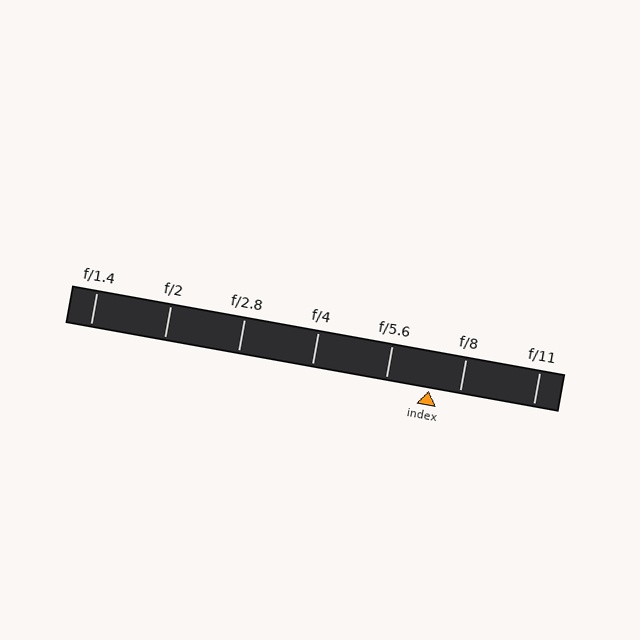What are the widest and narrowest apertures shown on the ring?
The widest aperture shown is f/1.4 and the narrowest is f/11.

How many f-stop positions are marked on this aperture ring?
There are 7 f-stop positions marked.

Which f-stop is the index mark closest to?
The index mark is closest to f/8.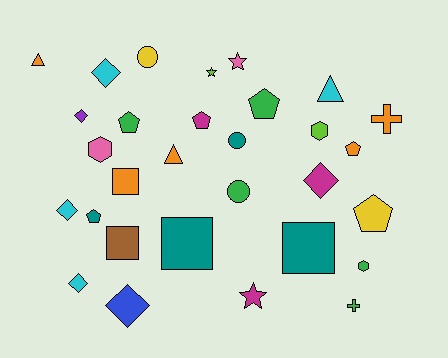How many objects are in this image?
There are 30 objects.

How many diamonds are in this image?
There are 6 diamonds.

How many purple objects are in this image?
There is 1 purple object.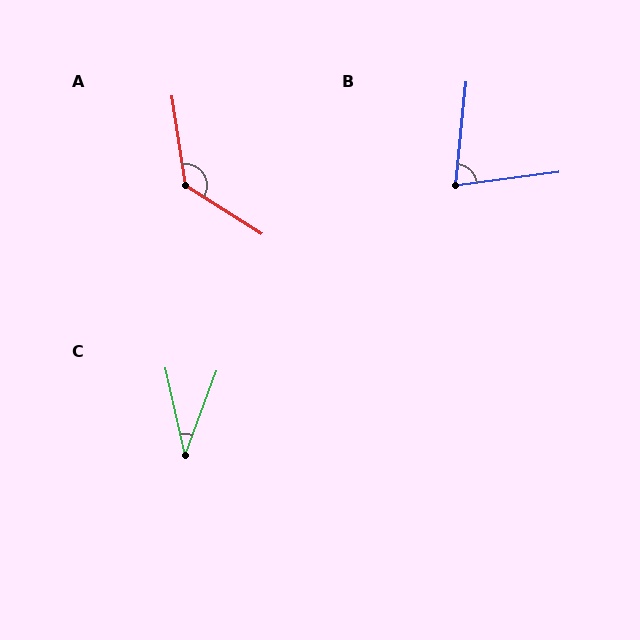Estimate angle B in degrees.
Approximately 77 degrees.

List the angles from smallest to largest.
C (33°), B (77°), A (131°).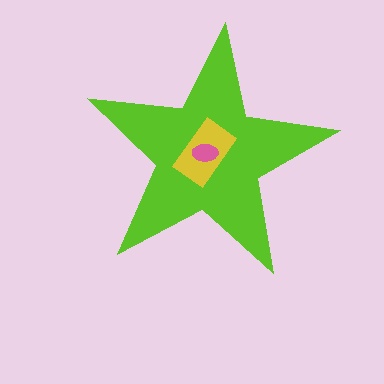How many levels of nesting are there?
3.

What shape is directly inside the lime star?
The yellow rectangle.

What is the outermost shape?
The lime star.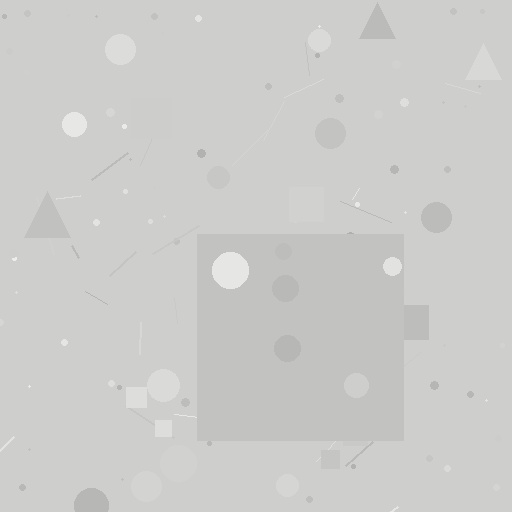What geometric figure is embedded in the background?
A square is embedded in the background.